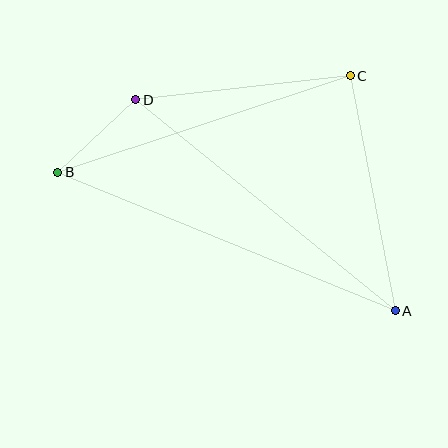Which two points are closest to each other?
Points B and D are closest to each other.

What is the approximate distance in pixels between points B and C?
The distance between B and C is approximately 308 pixels.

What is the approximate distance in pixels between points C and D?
The distance between C and D is approximately 216 pixels.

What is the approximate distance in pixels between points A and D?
The distance between A and D is approximately 334 pixels.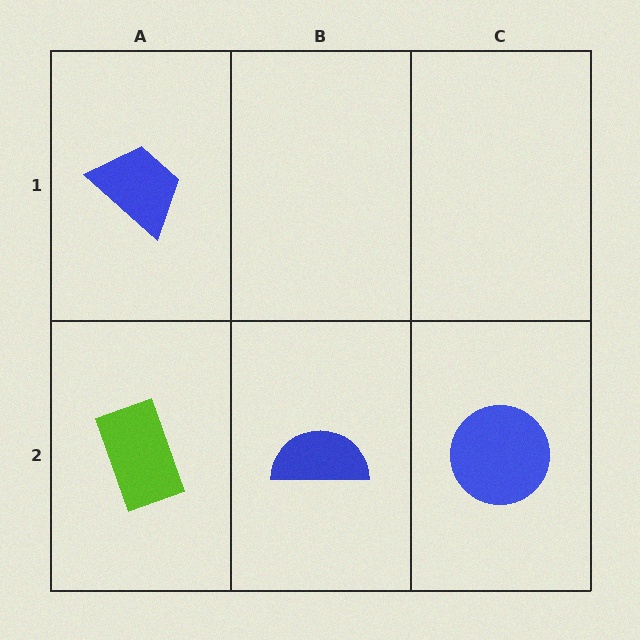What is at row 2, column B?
A blue semicircle.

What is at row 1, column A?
A blue trapezoid.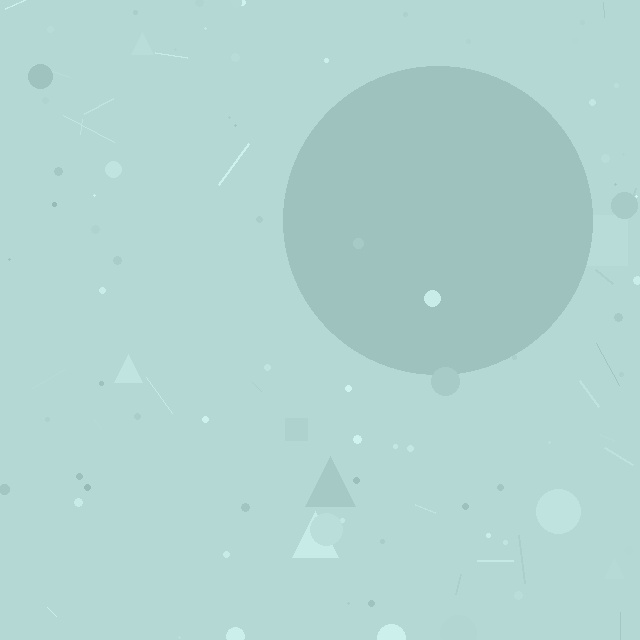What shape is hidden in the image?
A circle is hidden in the image.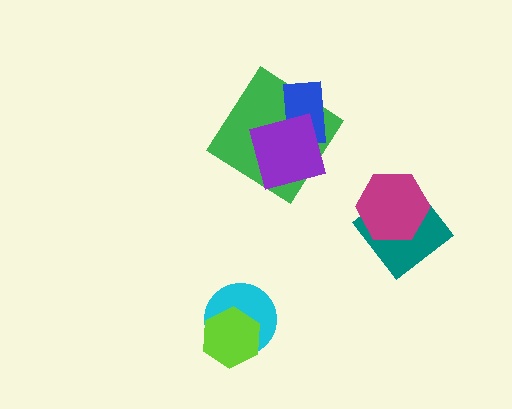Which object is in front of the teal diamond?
The magenta hexagon is in front of the teal diamond.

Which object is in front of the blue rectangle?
The purple square is in front of the blue rectangle.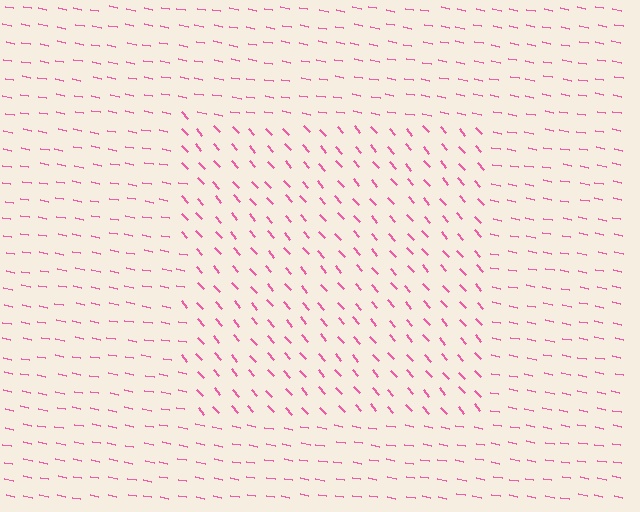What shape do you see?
I see a rectangle.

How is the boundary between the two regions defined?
The boundary is defined purely by a change in line orientation (approximately 38 degrees difference). All lines are the same color and thickness.